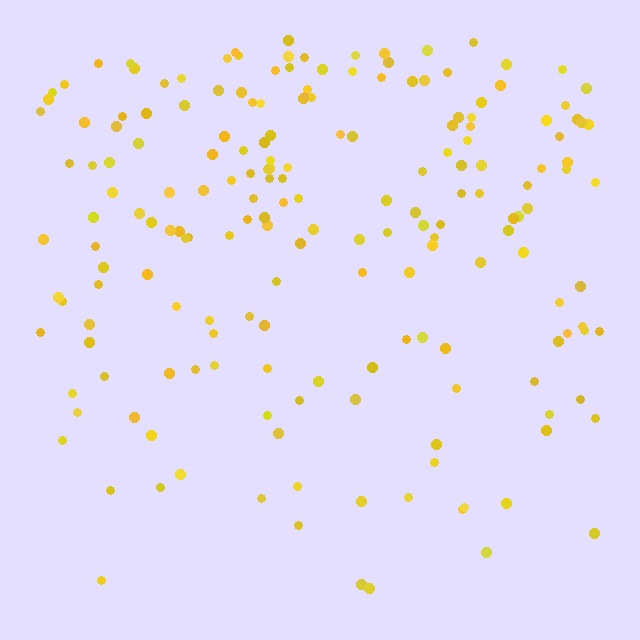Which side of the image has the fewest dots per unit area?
The bottom.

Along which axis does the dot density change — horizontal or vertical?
Vertical.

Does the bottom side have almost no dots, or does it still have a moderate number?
Still a moderate number, just noticeably fewer than the top.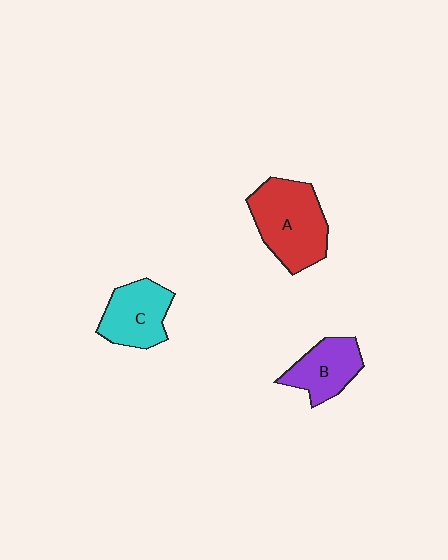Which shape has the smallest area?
Shape B (purple).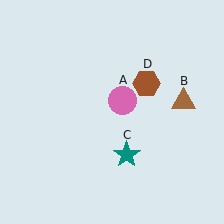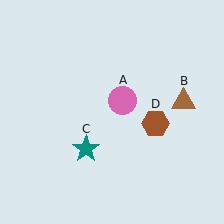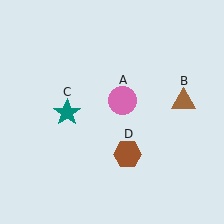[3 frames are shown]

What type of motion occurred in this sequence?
The teal star (object C), brown hexagon (object D) rotated clockwise around the center of the scene.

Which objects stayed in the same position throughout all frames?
Pink circle (object A) and brown triangle (object B) remained stationary.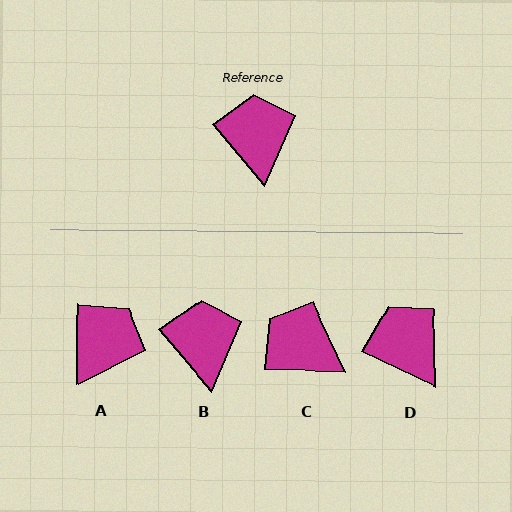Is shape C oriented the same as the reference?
No, it is off by about 49 degrees.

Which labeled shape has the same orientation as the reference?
B.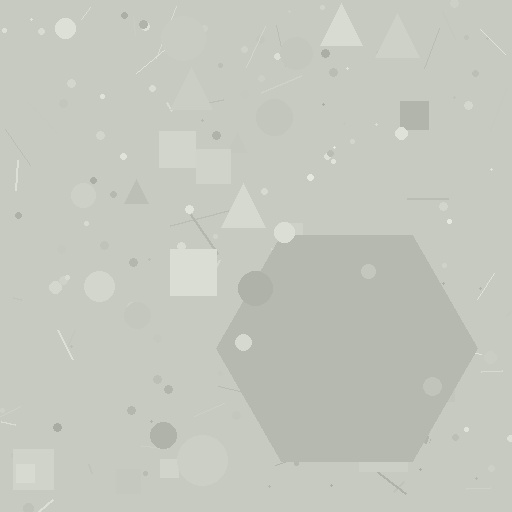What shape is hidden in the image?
A hexagon is hidden in the image.